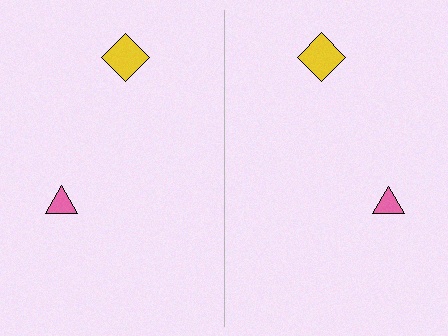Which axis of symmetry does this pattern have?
The pattern has a vertical axis of symmetry running through the center of the image.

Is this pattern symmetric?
Yes, this pattern has bilateral (reflection) symmetry.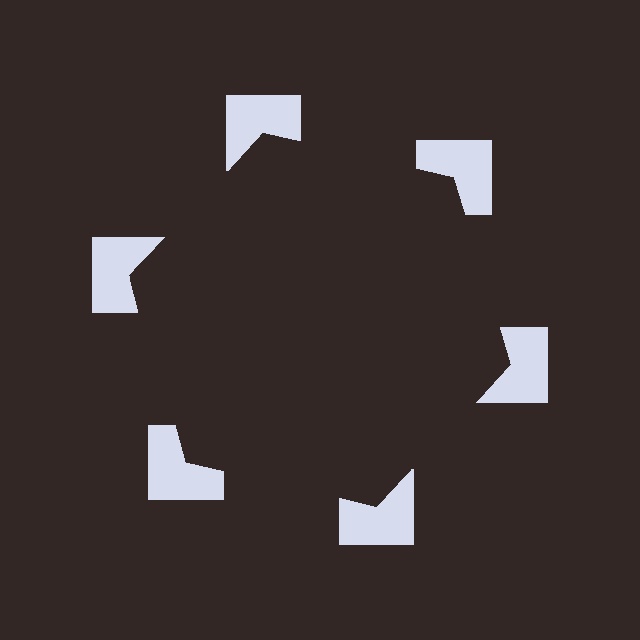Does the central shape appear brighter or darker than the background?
It typically appears slightly darker than the background, even though no actual brightness change is drawn.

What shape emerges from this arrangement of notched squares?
An illusory hexagon — its edges are inferred from the aligned wedge cuts in the notched squares, not physically drawn.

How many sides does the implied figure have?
6 sides.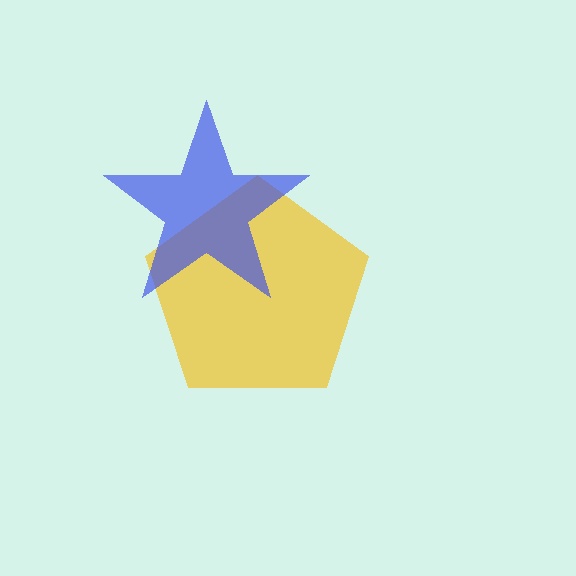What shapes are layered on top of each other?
The layered shapes are: a yellow pentagon, a blue star.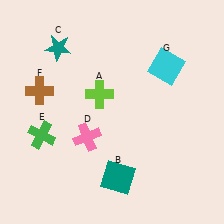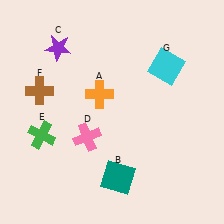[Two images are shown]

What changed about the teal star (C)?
In Image 1, C is teal. In Image 2, it changed to purple.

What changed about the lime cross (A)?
In Image 1, A is lime. In Image 2, it changed to orange.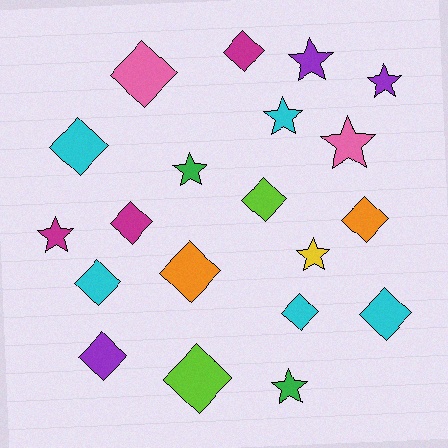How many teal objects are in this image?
There are no teal objects.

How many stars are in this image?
There are 8 stars.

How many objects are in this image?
There are 20 objects.